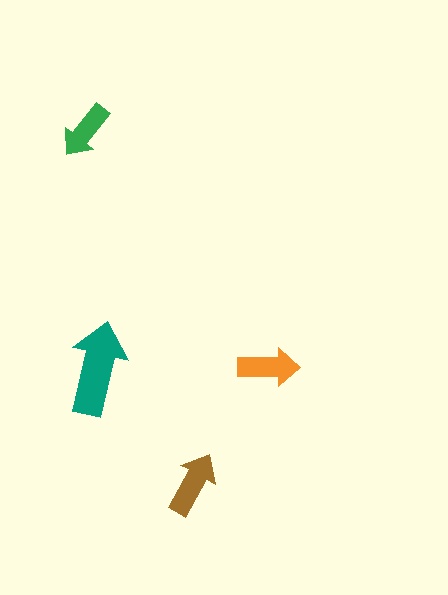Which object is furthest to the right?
The orange arrow is rightmost.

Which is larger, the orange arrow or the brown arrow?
The brown one.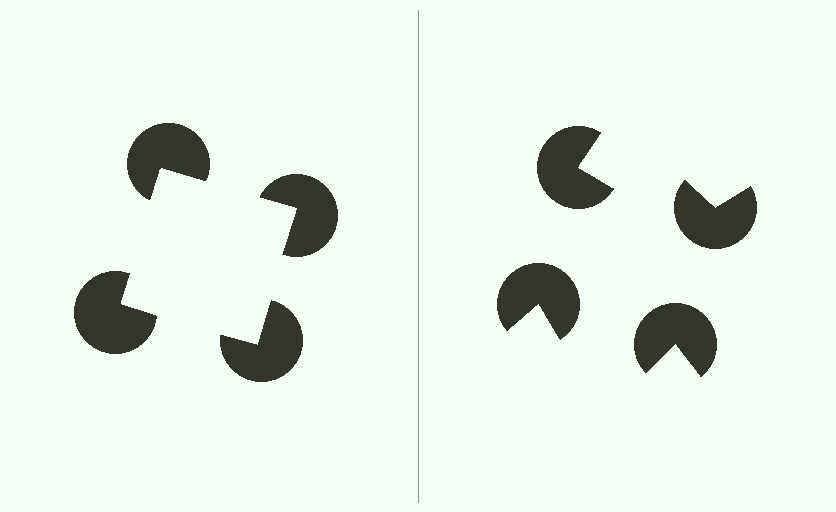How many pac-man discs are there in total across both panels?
8 — 4 on each side.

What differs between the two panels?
The pac-man discs are positioned identically on both sides; only the wedge orientations differ. On the left they align to a square; on the right they are misaligned.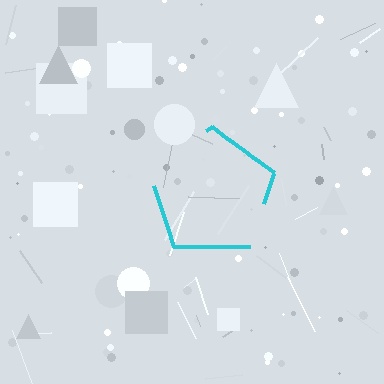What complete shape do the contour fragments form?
The contour fragments form a pentagon.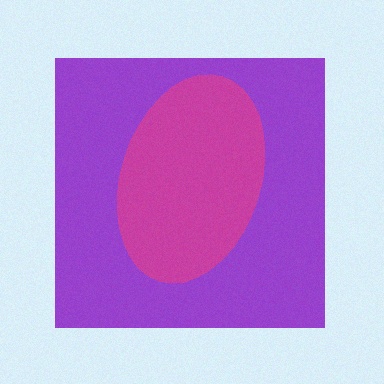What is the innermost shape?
The magenta ellipse.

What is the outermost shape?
The purple square.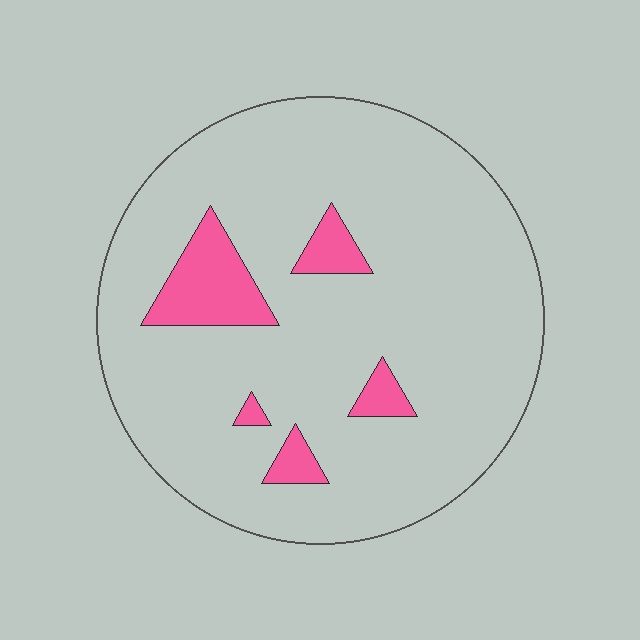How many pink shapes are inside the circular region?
5.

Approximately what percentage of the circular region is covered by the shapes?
Approximately 10%.